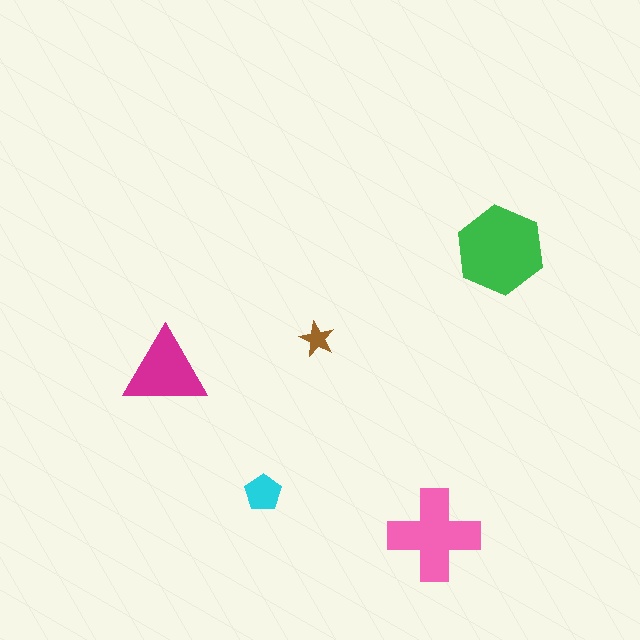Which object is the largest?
The green hexagon.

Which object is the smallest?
The brown star.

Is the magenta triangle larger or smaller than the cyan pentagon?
Larger.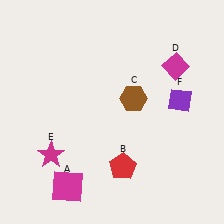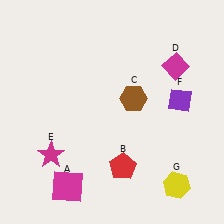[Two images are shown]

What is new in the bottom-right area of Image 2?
A yellow hexagon (G) was added in the bottom-right area of Image 2.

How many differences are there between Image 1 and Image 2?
There is 1 difference between the two images.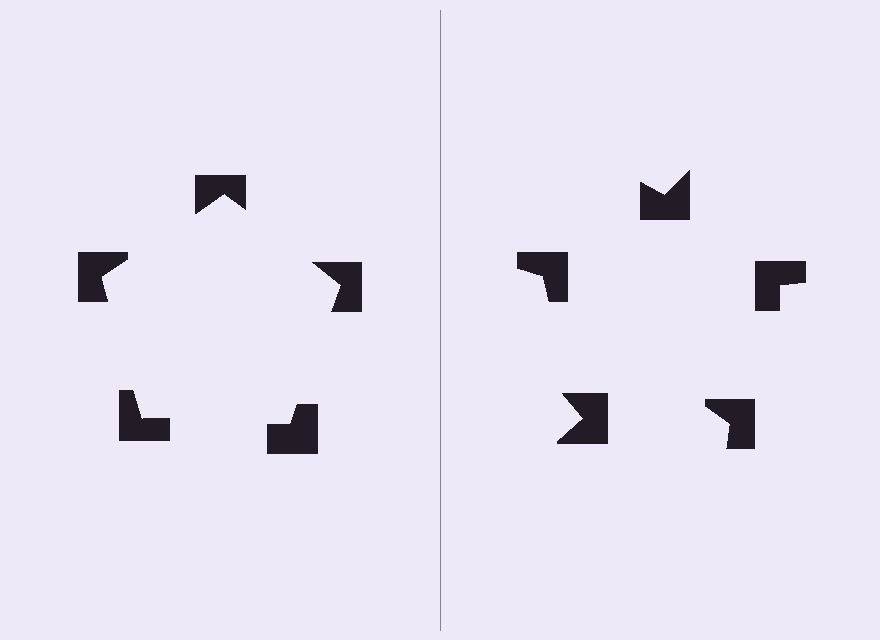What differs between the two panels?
The notched squares are positioned identically on both sides; only the wedge orientations differ. On the left they align to a pentagon; on the right they are misaligned.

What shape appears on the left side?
An illusory pentagon.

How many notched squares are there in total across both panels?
10 — 5 on each side.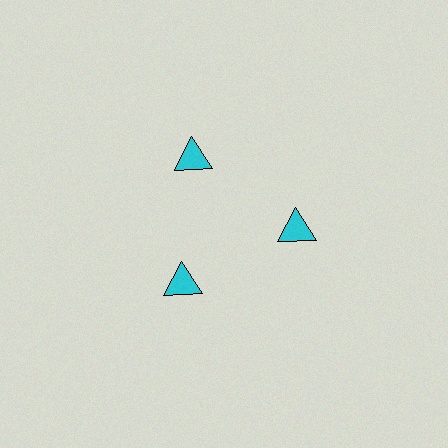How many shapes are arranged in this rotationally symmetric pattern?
There are 3 shapes, arranged in 3 groups of 1.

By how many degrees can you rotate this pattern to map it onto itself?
The pattern maps onto itself every 120 degrees of rotation.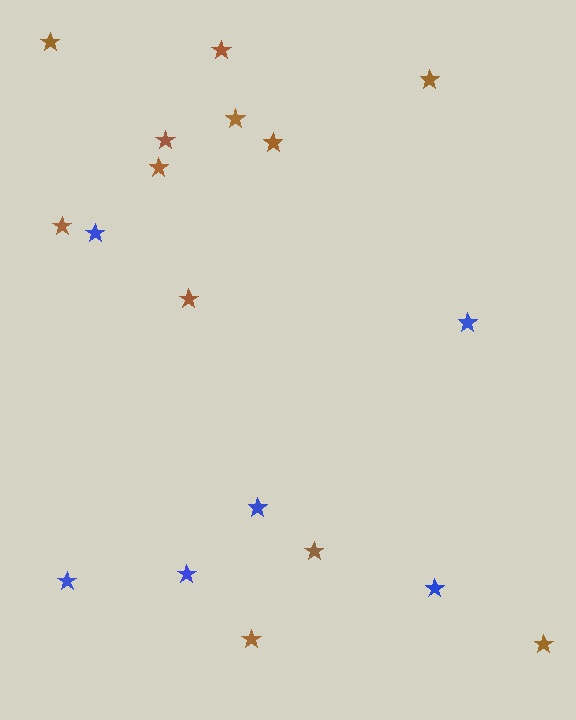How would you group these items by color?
There are 2 groups: one group of blue stars (6) and one group of brown stars (12).